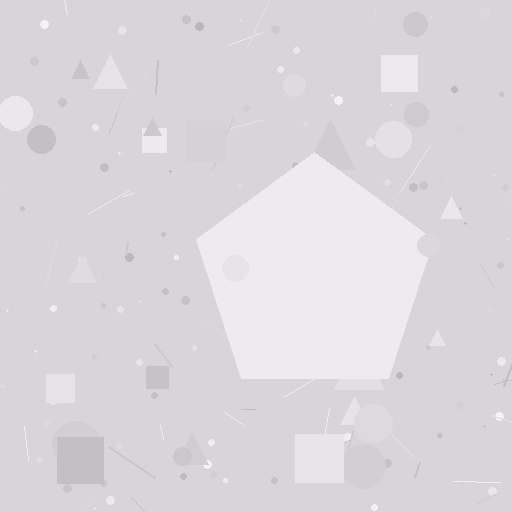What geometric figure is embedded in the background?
A pentagon is embedded in the background.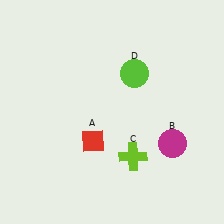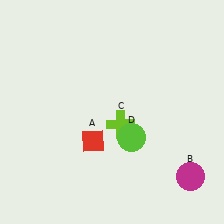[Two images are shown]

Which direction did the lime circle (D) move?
The lime circle (D) moved down.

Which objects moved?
The objects that moved are: the magenta circle (B), the lime cross (C), the lime circle (D).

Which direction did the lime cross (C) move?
The lime cross (C) moved up.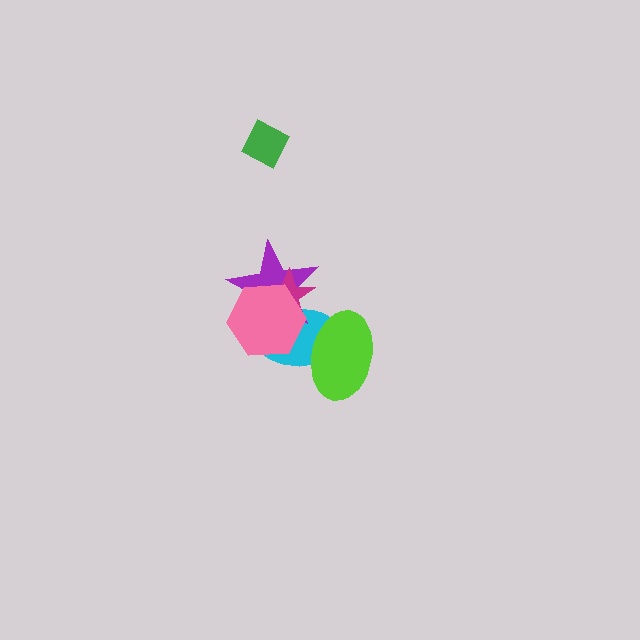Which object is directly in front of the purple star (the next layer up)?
The magenta star is directly in front of the purple star.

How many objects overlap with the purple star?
3 objects overlap with the purple star.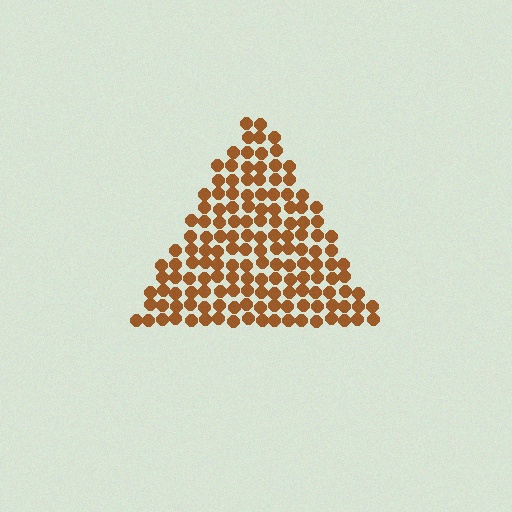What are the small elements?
The small elements are circles.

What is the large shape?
The large shape is a triangle.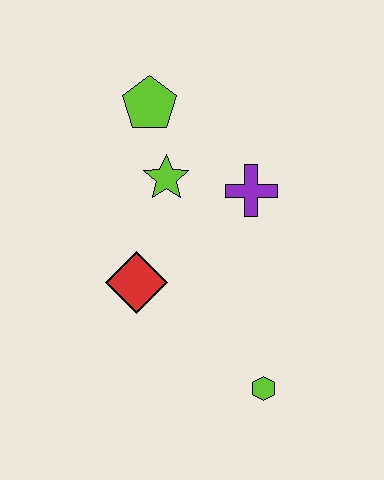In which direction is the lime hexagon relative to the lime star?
The lime hexagon is below the lime star.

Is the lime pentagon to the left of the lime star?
Yes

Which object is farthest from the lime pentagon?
The lime hexagon is farthest from the lime pentagon.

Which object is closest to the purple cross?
The lime star is closest to the purple cross.